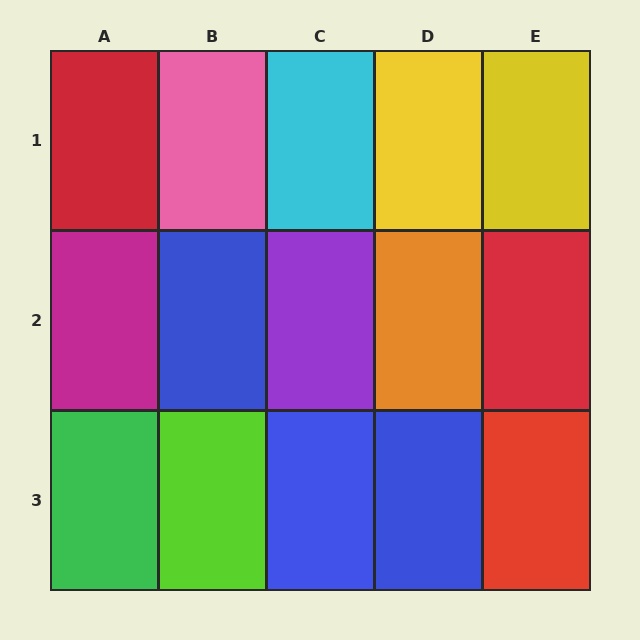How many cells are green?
1 cell is green.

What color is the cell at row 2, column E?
Red.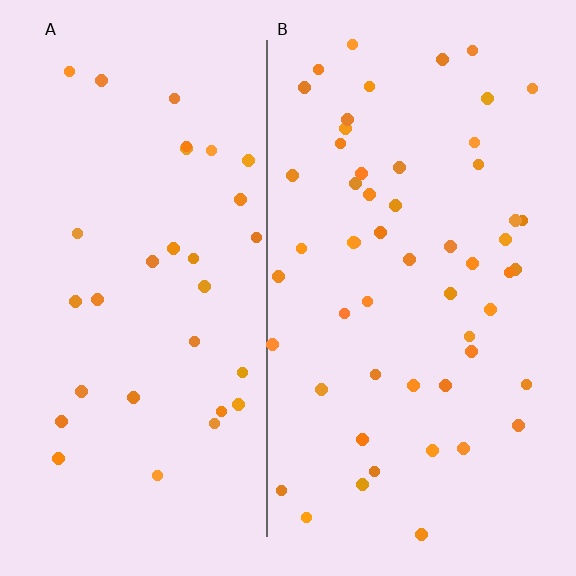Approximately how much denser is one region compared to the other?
Approximately 1.7× — region B over region A.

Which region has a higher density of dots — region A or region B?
B (the right).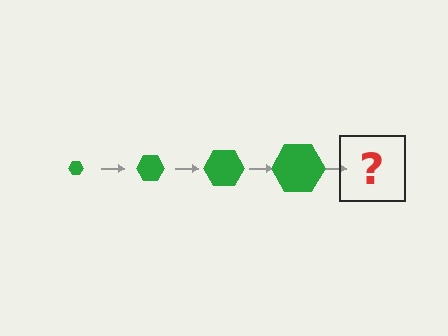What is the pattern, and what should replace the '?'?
The pattern is that the hexagon gets progressively larger each step. The '?' should be a green hexagon, larger than the previous one.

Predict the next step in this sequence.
The next step is a green hexagon, larger than the previous one.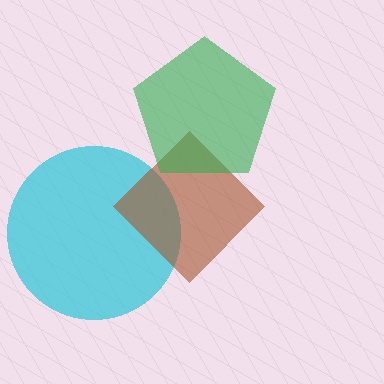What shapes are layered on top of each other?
The layered shapes are: a cyan circle, a brown diamond, a green pentagon.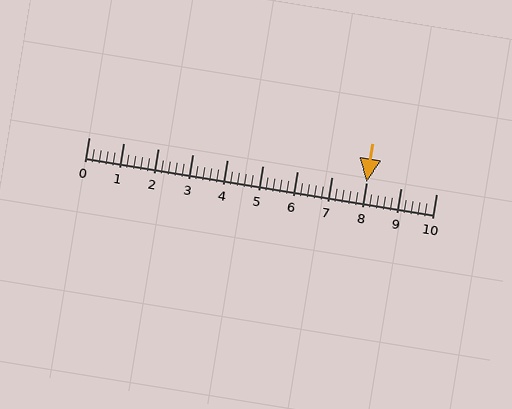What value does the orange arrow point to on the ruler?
The orange arrow points to approximately 8.0.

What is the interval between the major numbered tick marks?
The major tick marks are spaced 1 units apart.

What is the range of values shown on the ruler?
The ruler shows values from 0 to 10.